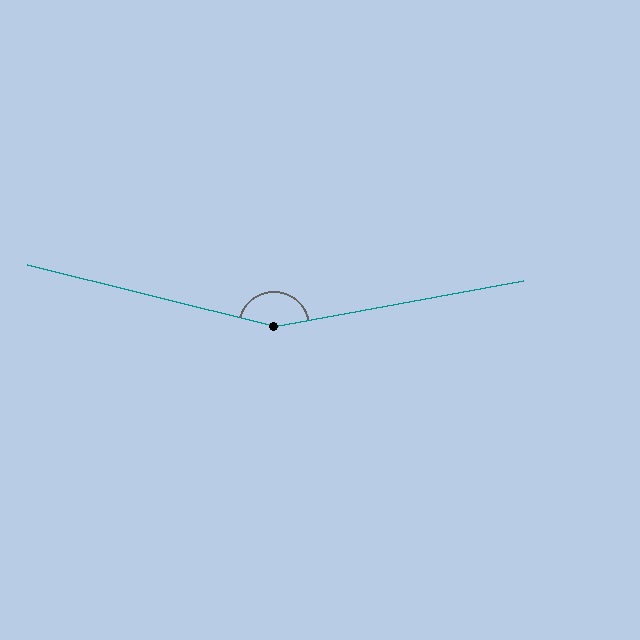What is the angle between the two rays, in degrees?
Approximately 156 degrees.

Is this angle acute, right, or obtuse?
It is obtuse.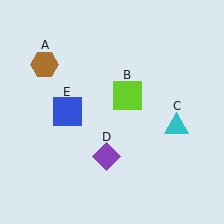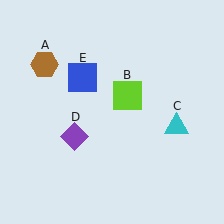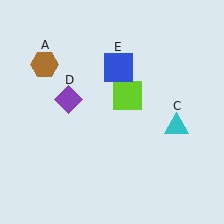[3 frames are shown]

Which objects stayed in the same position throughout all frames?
Brown hexagon (object A) and lime square (object B) and cyan triangle (object C) remained stationary.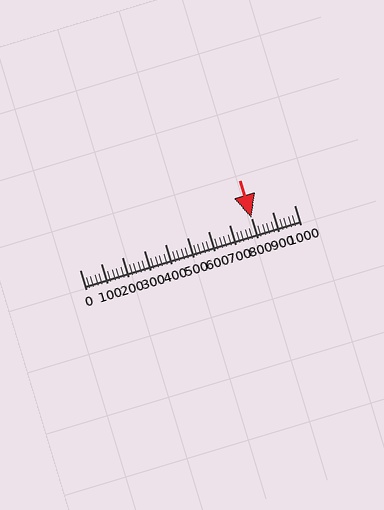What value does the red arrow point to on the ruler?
The red arrow points to approximately 800.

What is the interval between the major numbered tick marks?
The major tick marks are spaced 100 units apart.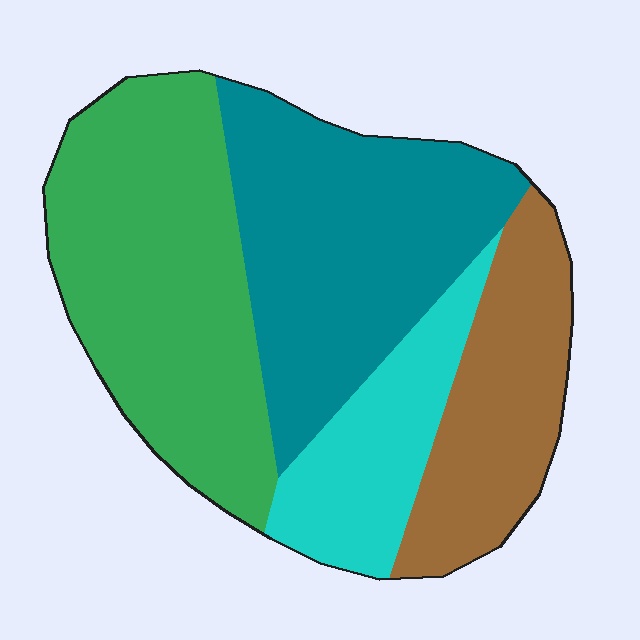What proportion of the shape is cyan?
Cyan covers 15% of the shape.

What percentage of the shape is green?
Green covers roughly 35% of the shape.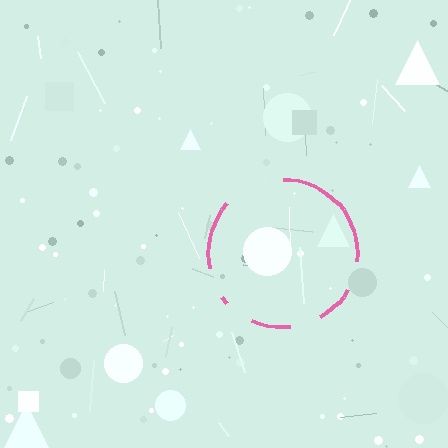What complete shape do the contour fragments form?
The contour fragments form a circle.